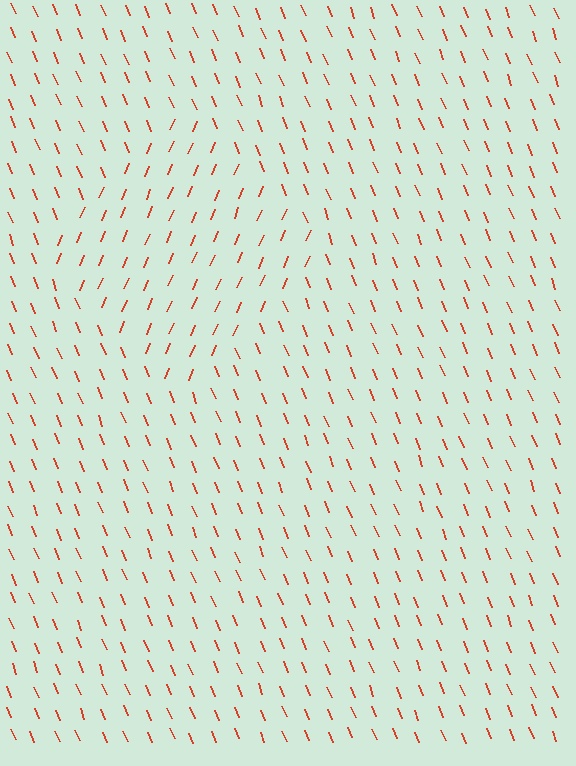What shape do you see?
I see a diamond.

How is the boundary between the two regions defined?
The boundary is defined purely by a change in line orientation (approximately 45 degrees difference). All lines are the same color and thickness.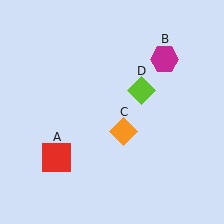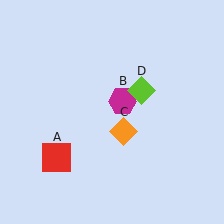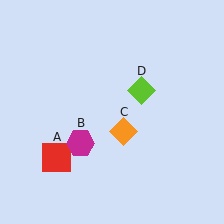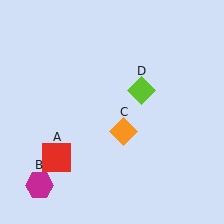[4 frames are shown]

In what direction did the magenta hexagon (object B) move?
The magenta hexagon (object B) moved down and to the left.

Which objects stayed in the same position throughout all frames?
Red square (object A) and orange diamond (object C) and lime diamond (object D) remained stationary.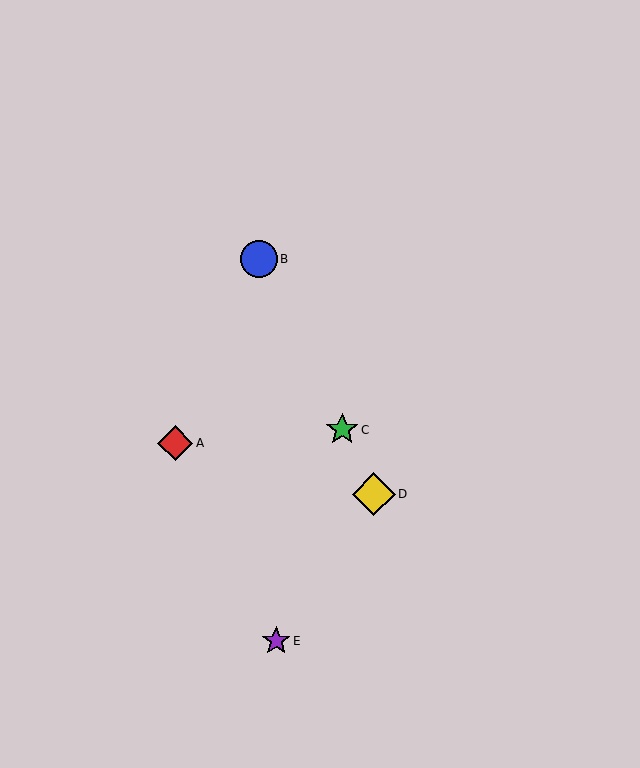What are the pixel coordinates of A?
Object A is at (175, 443).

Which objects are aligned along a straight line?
Objects B, C, D are aligned along a straight line.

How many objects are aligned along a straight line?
3 objects (B, C, D) are aligned along a straight line.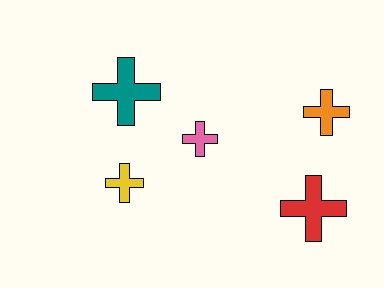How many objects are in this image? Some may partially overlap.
There are 5 objects.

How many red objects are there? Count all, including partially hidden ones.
There is 1 red object.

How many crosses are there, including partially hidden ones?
There are 5 crosses.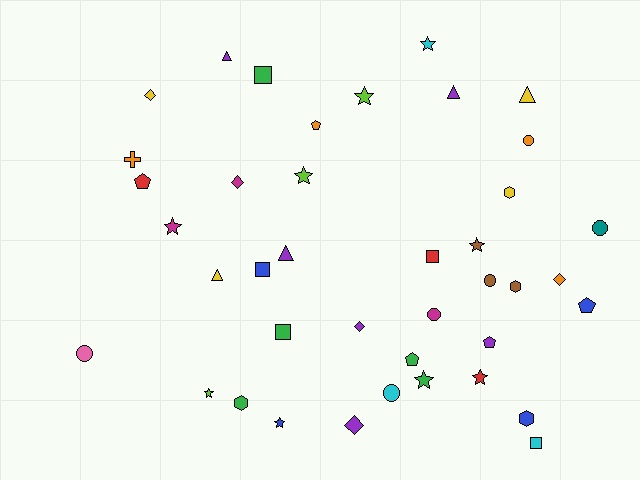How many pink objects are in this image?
There is 1 pink object.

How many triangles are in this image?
There are 5 triangles.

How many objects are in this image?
There are 40 objects.